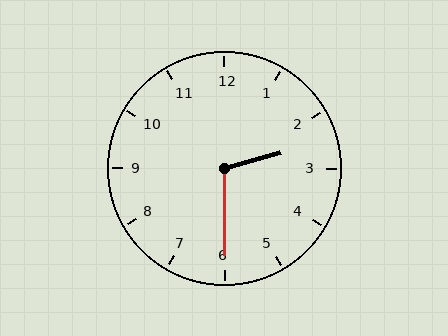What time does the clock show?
2:30.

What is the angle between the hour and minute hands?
Approximately 105 degrees.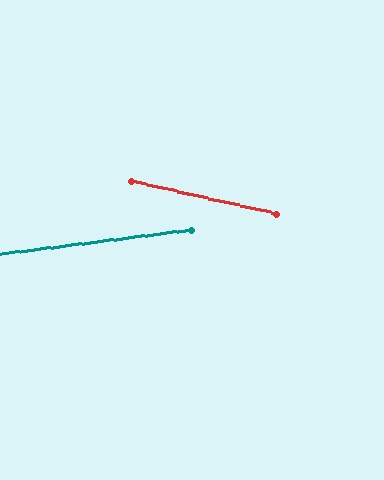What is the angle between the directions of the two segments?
Approximately 20 degrees.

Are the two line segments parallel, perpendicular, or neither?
Neither parallel nor perpendicular — they differ by about 20°.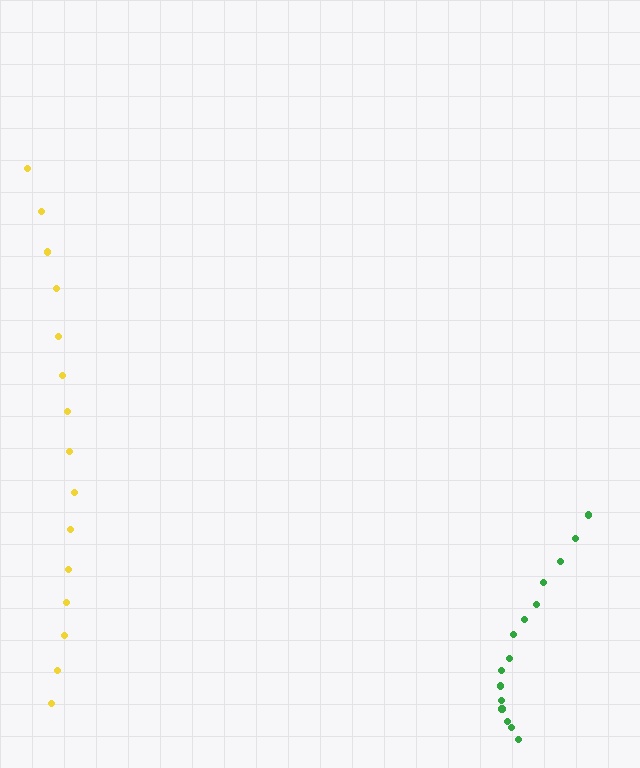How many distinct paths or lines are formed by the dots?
There are 2 distinct paths.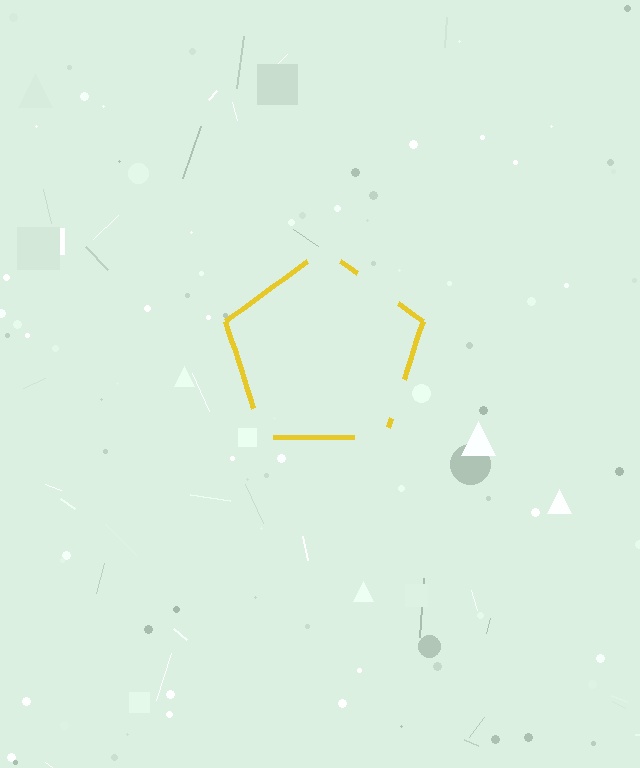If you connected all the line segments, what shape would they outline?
They would outline a pentagon.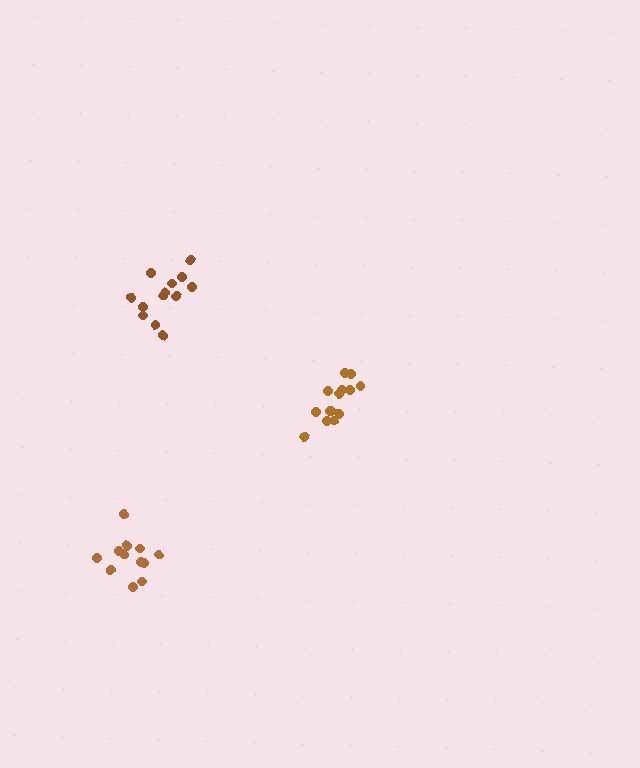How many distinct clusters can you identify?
There are 3 distinct clusters.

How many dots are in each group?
Group 1: 12 dots, Group 2: 13 dots, Group 3: 14 dots (39 total).